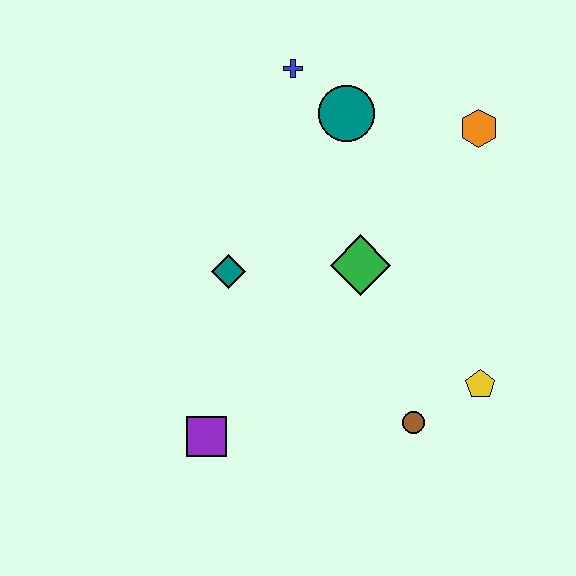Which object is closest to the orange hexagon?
The teal circle is closest to the orange hexagon.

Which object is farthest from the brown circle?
The blue cross is farthest from the brown circle.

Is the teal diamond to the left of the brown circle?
Yes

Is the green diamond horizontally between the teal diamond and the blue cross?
No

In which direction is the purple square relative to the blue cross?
The purple square is below the blue cross.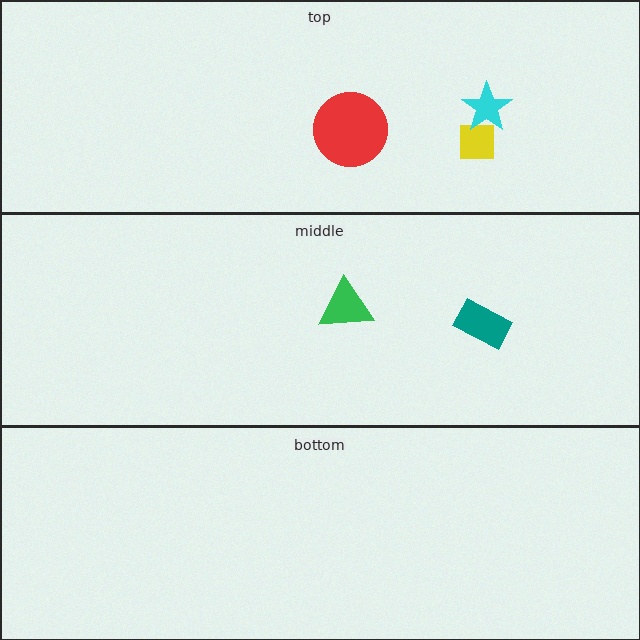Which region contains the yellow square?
The top region.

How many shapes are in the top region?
3.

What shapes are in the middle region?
The teal rectangle, the green triangle.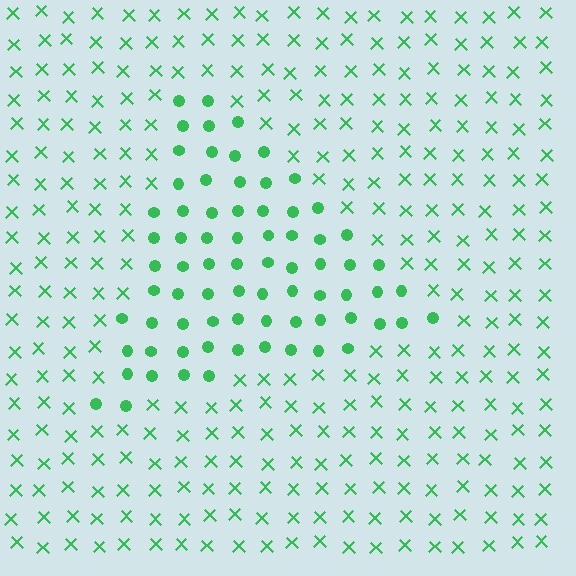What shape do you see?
I see a triangle.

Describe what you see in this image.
The image is filled with small green elements arranged in a uniform grid. A triangle-shaped region contains circles, while the surrounding area contains X marks. The boundary is defined purely by the change in element shape.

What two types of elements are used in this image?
The image uses circles inside the triangle region and X marks outside it.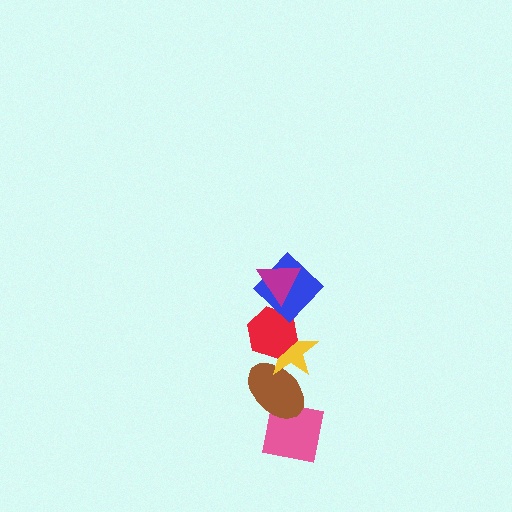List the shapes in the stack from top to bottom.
From top to bottom: the magenta triangle, the blue diamond, the red hexagon, the yellow star, the brown ellipse, the pink square.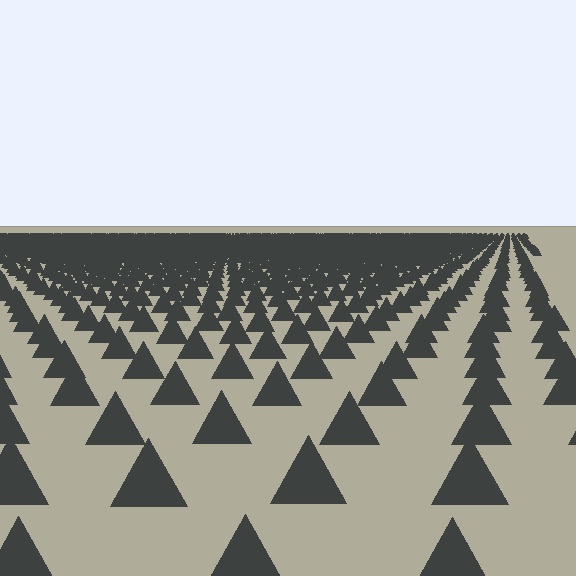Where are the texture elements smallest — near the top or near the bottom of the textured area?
Near the top.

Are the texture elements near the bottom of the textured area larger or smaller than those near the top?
Larger. Near the bottom, elements are closer to the viewer and appear at a bigger on-screen size.